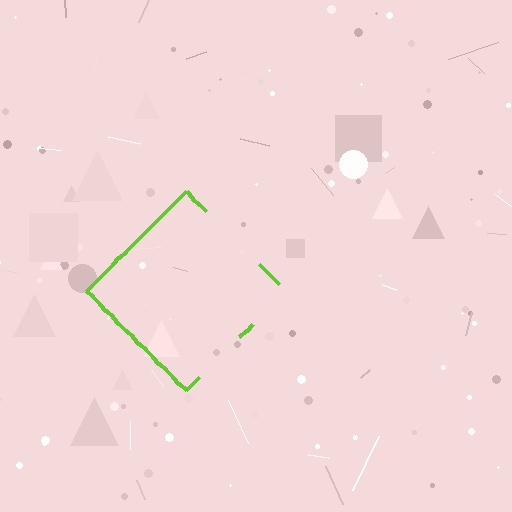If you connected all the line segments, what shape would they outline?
They would outline a diamond.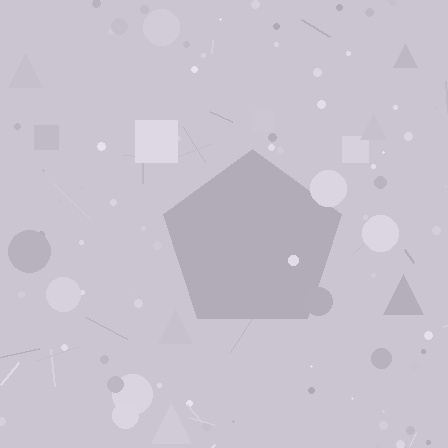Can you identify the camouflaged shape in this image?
The camouflaged shape is a pentagon.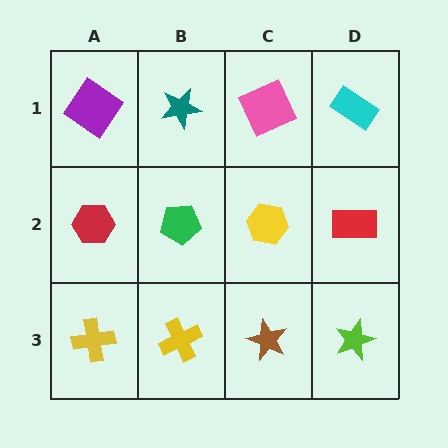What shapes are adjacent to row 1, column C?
A yellow hexagon (row 2, column C), a teal star (row 1, column B), a cyan rectangle (row 1, column D).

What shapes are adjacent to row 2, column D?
A cyan rectangle (row 1, column D), a lime star (row 3, column D), a yellow hexagon (row 2, column C).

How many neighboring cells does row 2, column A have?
3.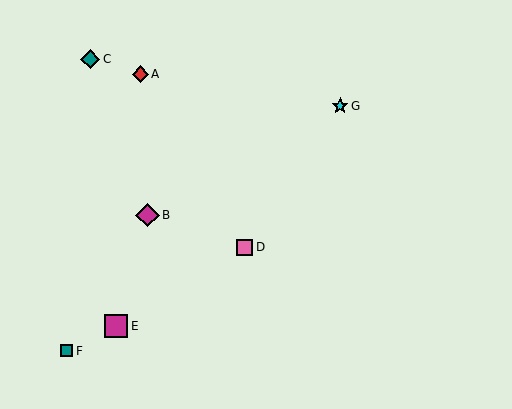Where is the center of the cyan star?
The center of the cyan star is at (340, 106).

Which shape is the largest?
The magenta square (labeled E) is the largest.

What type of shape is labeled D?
Shape D is a pink square.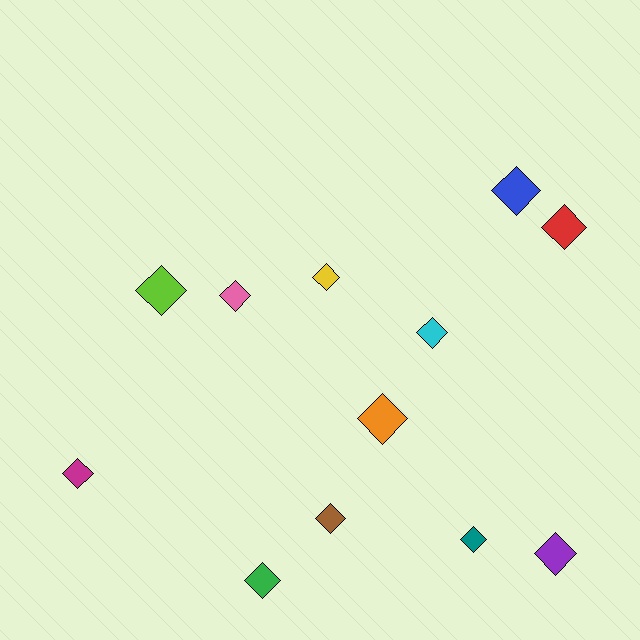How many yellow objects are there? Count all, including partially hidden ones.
There is 1 yellow object.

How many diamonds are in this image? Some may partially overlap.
There are 12 diamonds.